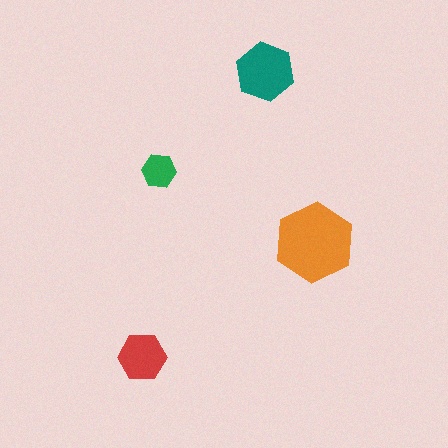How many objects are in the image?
There are 4 objects in the image.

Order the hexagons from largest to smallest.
the orange one, the teal one, the red one, the green one.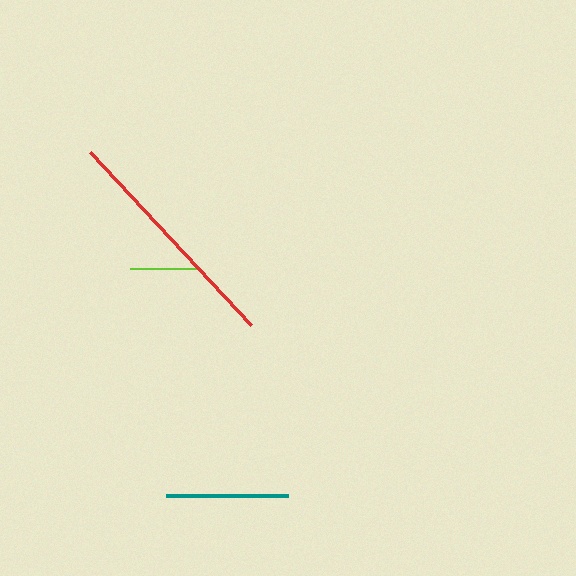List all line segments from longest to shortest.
From longest to shortest: red, teal, lime.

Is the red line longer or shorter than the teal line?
The red line is longer than the teal line.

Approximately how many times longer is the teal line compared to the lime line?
The teal line is approximately 1.8 times the length of the lime line.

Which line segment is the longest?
The red line is the longest at approximately 237 pixels.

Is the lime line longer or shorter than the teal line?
The teal line is longer than the lime line.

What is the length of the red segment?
The red segment is approximately 237 pixels long.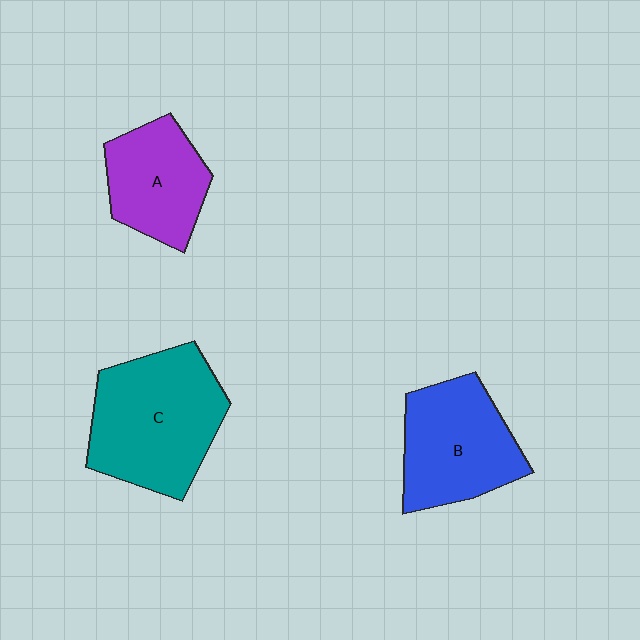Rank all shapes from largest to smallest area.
From largest to smallest: C (teal), B (blue), A (purple).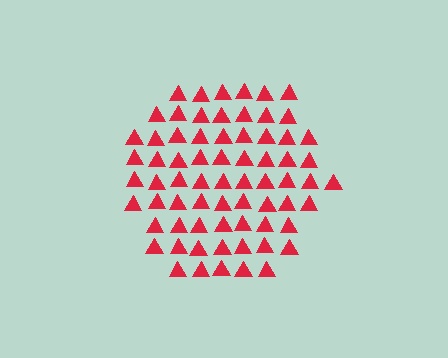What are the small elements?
The small elements are triangles.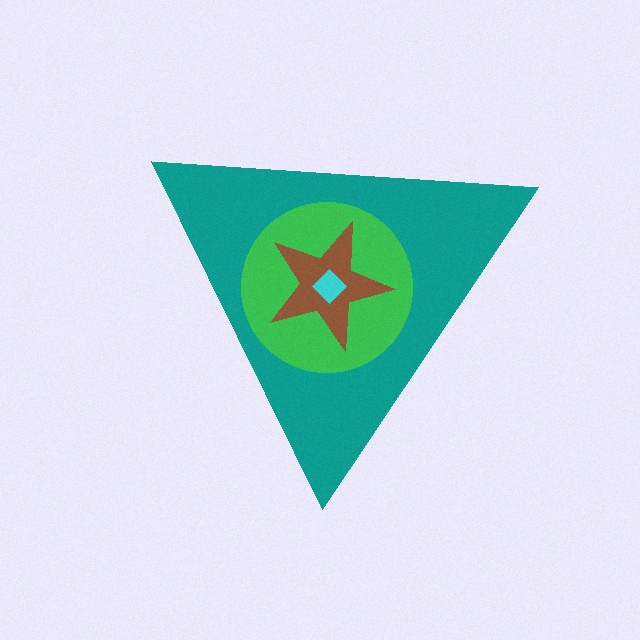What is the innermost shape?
The cyan diamond.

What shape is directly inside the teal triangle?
The green circle.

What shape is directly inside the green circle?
The brown star.